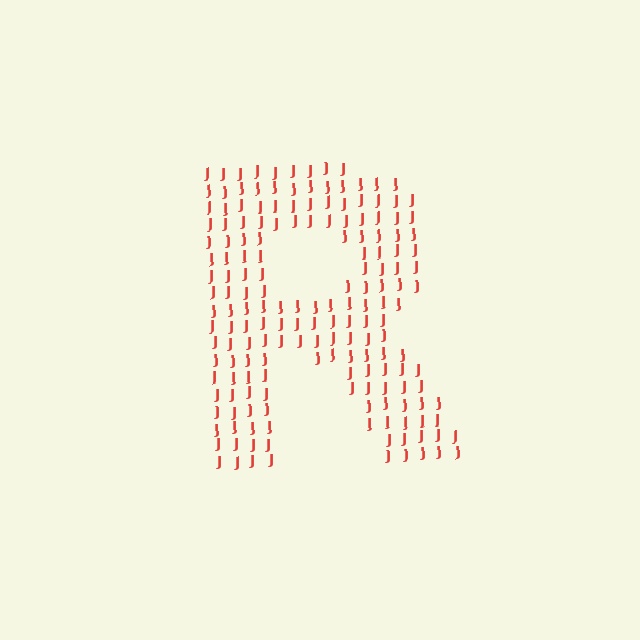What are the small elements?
The small elements are letter J's.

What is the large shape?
The large shape is the letter R.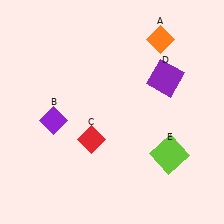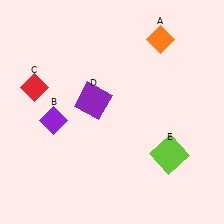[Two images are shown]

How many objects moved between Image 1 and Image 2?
2 objects moved between the two images.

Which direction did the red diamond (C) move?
The red diamond (C) moved left.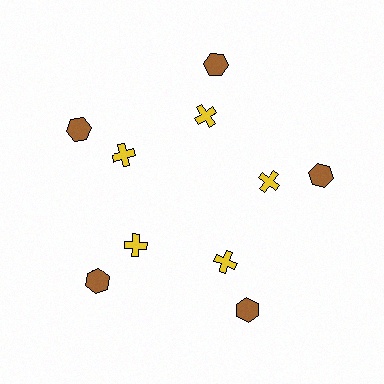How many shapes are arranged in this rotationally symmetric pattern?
There are 10 shapes, arranged in 5 groups of 2.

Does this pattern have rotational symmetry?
Yes, this pattern has 5-fold rotational symmetry. It looks the same after rotating 72 degrees around the center.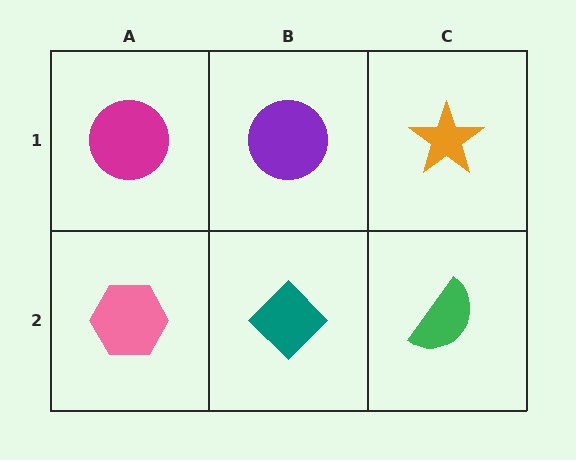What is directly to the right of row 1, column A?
A purple circle.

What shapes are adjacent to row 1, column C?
A green semicircle (row 2, column C), a purple circle (row 1, column B).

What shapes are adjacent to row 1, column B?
A teal diamond (row 2, column B), a magenta circle (row 1, column A), an orange star (row 1, column C).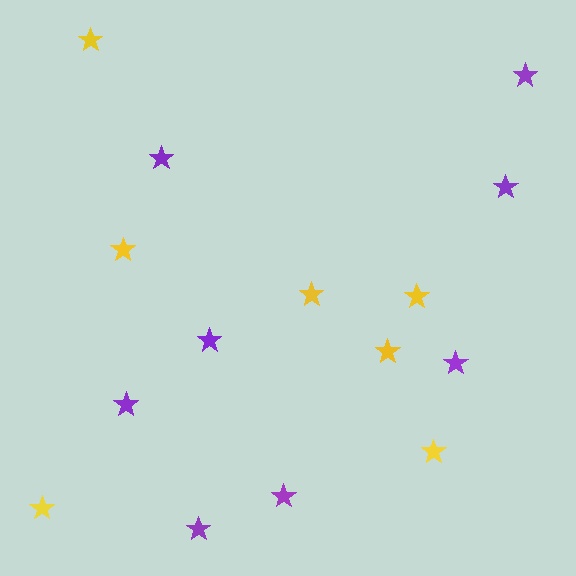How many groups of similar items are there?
There are 2 groups: one group of purple stars (8) and one group of yellow stars (7).